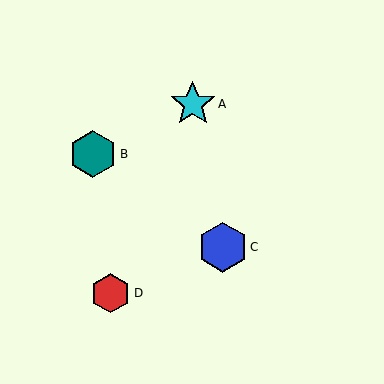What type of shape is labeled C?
Shape C is a blue hexagon.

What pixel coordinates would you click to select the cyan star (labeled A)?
Click at (193, 104) to select the cyan star A.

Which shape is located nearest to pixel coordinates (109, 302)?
The red hexagon (labeled D) at (111, 293) is nearest to that location.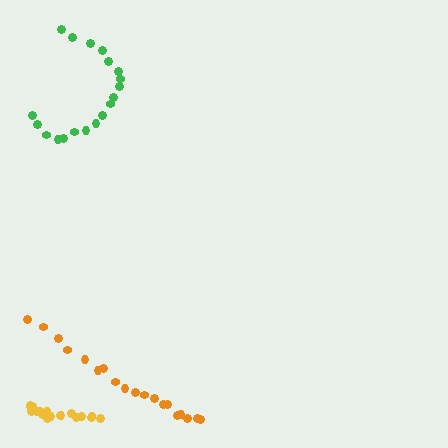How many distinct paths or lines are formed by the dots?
There are 3 distinct paths.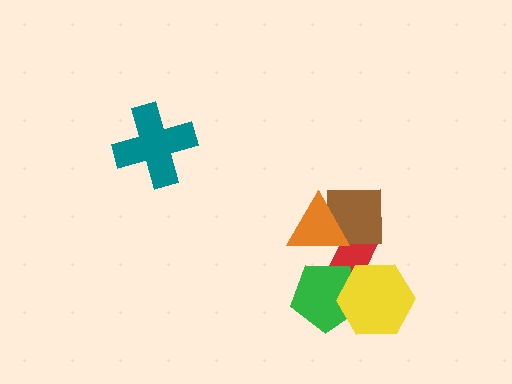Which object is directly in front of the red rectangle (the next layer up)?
The green pentagon is directly in front of the red rectangle.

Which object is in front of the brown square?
The orange triangle is in front of the brown square.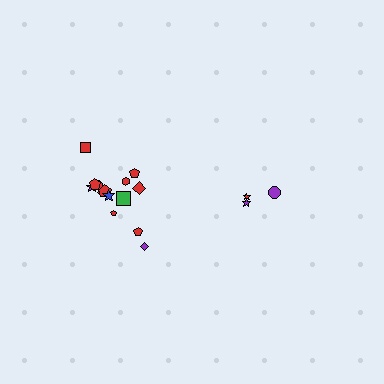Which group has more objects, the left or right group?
The left group.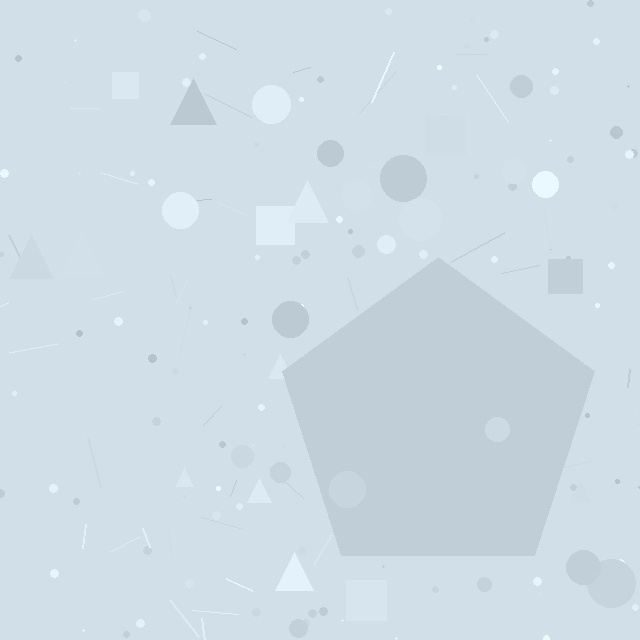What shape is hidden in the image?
A pentagon is hidden in the image.